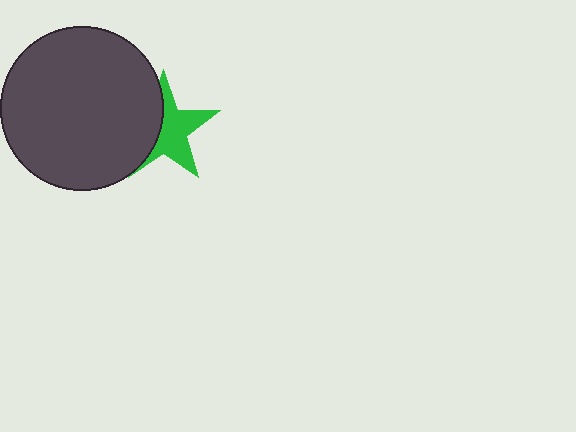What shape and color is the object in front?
The object in front is a dark gray circle.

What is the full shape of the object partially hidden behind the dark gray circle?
The partially hidden object is a green star.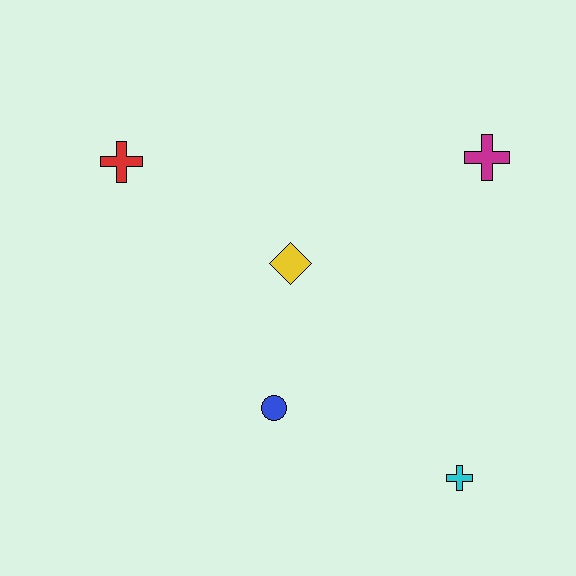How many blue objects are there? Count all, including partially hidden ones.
There is 1 blue object.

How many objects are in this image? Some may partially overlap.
There are 5 objects.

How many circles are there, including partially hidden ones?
There is 1 circle.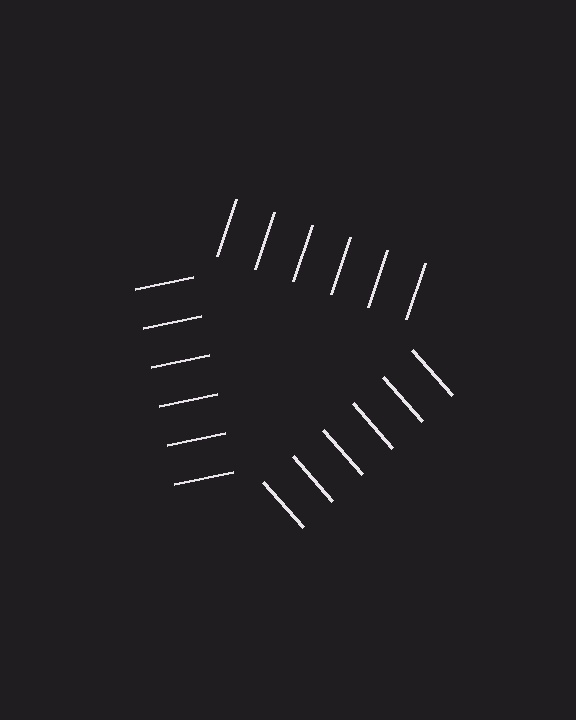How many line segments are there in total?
18 — 6 along each of the 3 edges.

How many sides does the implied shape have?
3 sides — the line-ends trace a triangle.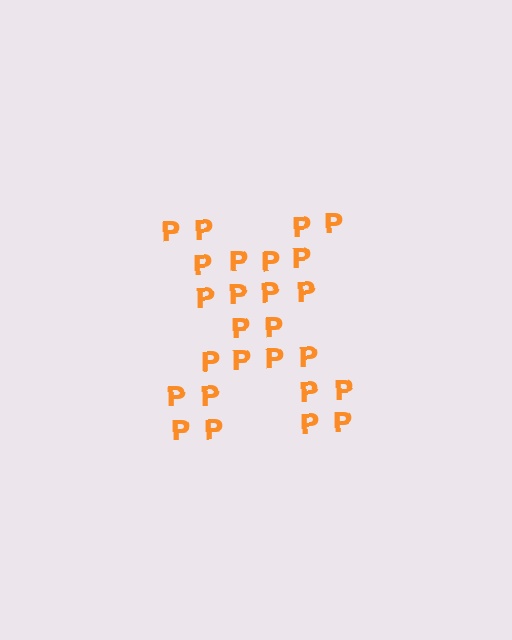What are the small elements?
The small elements are letter P's.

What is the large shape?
The large shape is the letter X.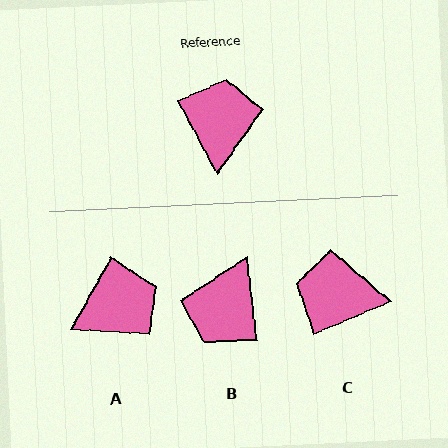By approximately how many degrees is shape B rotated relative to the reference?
Approximately 159 degrees counter-clockwise.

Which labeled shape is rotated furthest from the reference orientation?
B, about 159 degrees away.